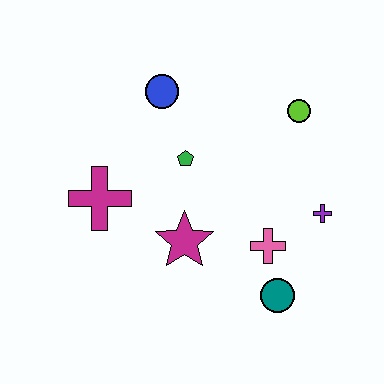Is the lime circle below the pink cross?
No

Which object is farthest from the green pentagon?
The teal circle is farthest from the green pentagon.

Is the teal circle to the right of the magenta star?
Yes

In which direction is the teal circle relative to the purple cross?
The teal circle is below the purple cross.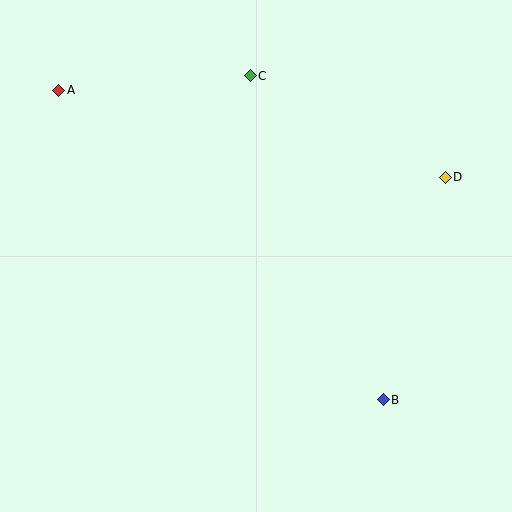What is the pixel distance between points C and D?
The distance between C and D is 220 pixels.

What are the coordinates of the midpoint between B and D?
The midpoint between B and D is at (414, 288).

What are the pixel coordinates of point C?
Point C is at (250, 76).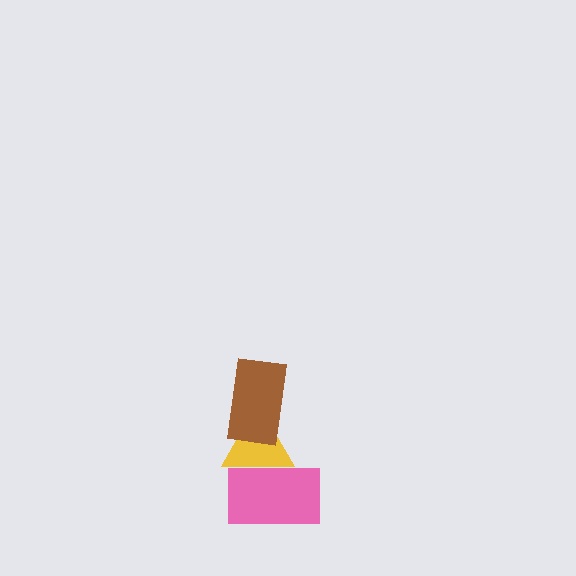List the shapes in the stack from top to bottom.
From top to bottom: the brown rectangle, the yellow triangle, the pink rectangle.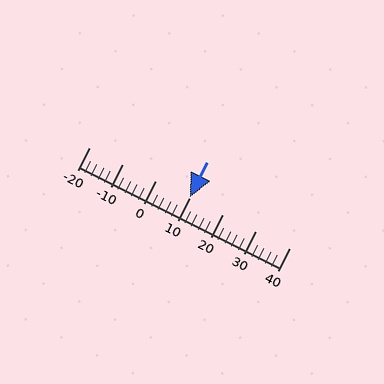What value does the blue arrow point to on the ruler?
The blue arrow points to approximately 10.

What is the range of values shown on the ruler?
The ruler shows values from -20 to 40.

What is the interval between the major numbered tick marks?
The major tick marks are spaced 10 units apart.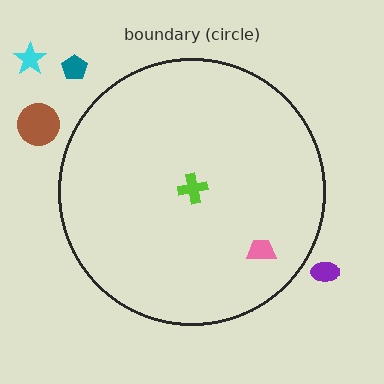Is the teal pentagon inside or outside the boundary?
Outside.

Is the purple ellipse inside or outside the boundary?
Outside.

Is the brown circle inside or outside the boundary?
Outside.